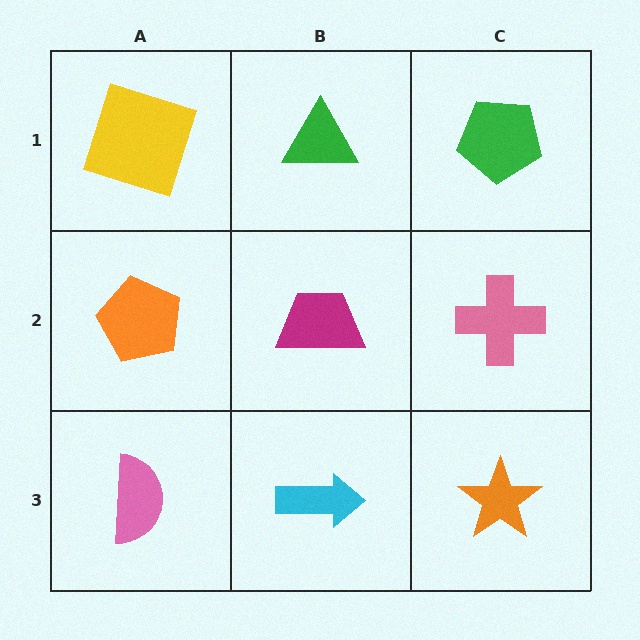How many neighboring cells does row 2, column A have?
3.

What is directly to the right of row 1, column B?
A green pentagon.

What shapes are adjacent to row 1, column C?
A pink cross (row 2, column C), a green triangle (row 1, column B).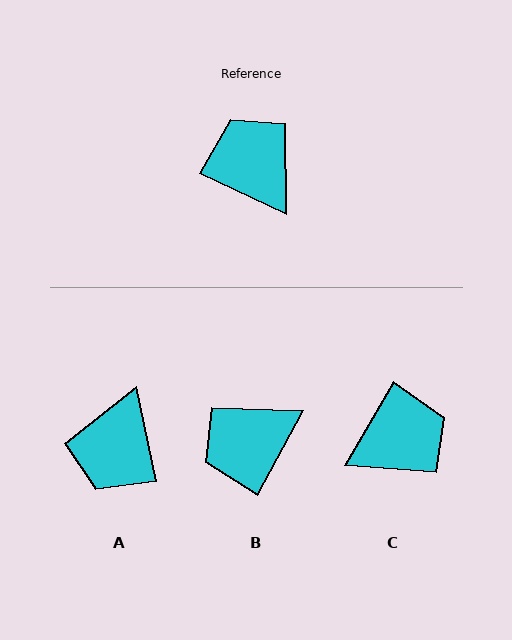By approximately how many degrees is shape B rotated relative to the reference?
Approximately 87 degrees counter-clockwise.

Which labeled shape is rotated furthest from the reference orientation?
A, about 128 degrees away.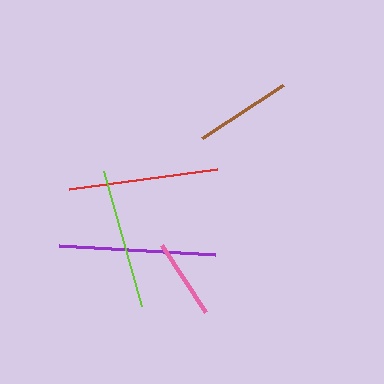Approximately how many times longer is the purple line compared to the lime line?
The purple line is approximately 1.1 times the length of the lime line.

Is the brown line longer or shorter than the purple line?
The purple line is longer than the brown line.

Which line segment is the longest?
The purple line is the longest at approximately 156 pixels.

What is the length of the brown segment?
The brown segment is approximately 96 pixels long.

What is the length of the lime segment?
The lime segment is approximately 141 pixels long.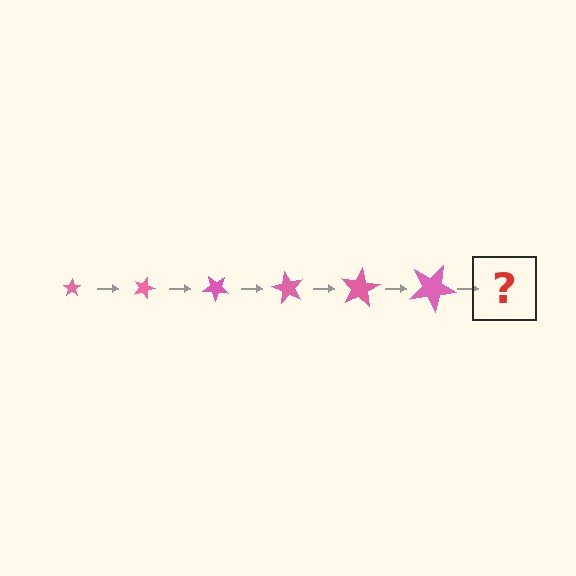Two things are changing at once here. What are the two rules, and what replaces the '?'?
The two rules are that the star grows larger each step and it rotates 20 degrees each step. The '?' should be a star, larger than the previous one and rotated 120 degrees from the start.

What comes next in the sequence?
The next element should be a star, larger than the previous one and rotated 120 degrees from the start.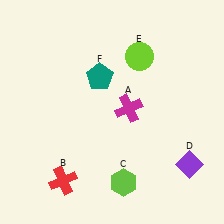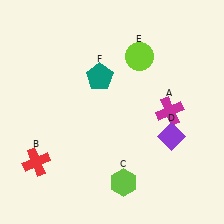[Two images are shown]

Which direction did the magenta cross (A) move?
The magenta cross (A) moved right.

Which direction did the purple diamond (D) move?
The purple diamond (D) moved up.